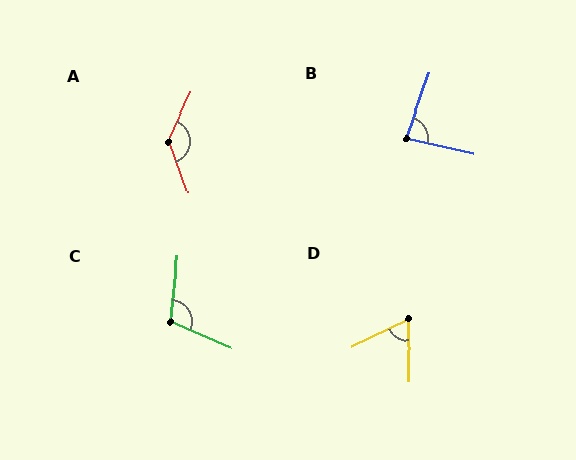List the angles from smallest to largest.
D (64°), B (83°), C (106°), A (135°).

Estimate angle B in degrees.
Approximately 83 degrees.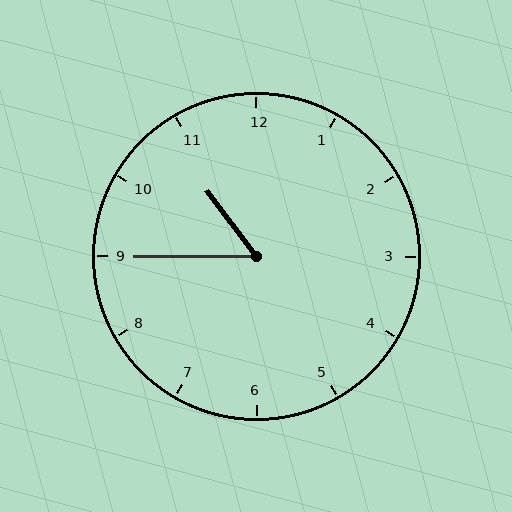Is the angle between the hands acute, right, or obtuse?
It is acute.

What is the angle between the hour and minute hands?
Approximately 52 degrees.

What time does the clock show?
10:45.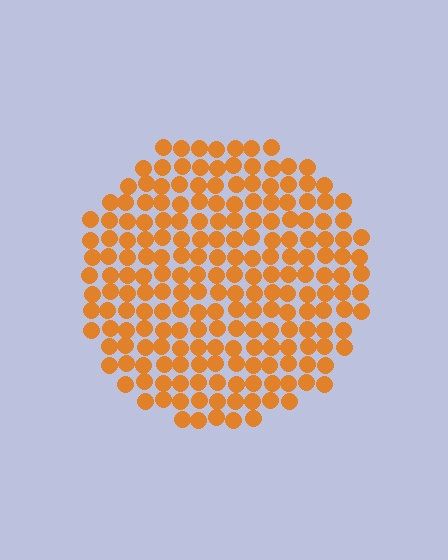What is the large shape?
The large shape is a circle.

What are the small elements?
The small elements are circles.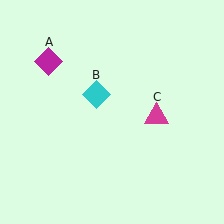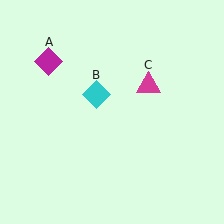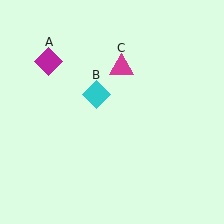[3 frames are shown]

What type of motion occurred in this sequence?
The magenta triangle (object C) rotated counterclockwise around the center of the scene.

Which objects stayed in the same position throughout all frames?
Magenta diamond (object A) and cyan diamond (object B) remained stationary.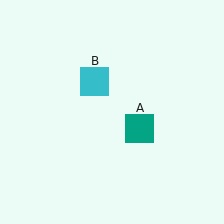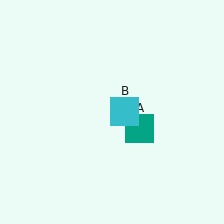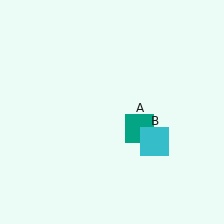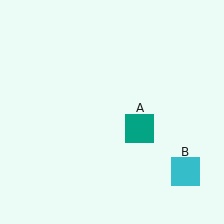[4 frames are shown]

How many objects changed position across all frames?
1 object changed position: cyan square (object B).